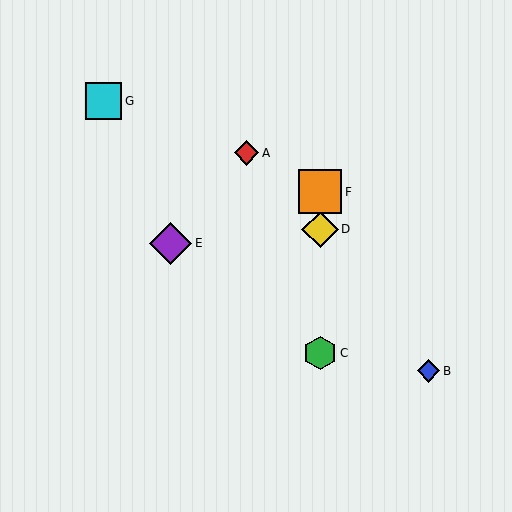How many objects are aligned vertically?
3 objects (C, D, F) are aligned vertically.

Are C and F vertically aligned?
Yes, both are at x≈320.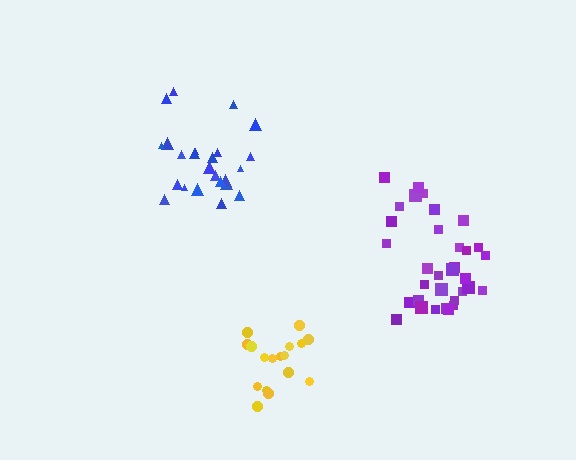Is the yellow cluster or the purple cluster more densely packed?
Yellow.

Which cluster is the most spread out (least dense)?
Purple.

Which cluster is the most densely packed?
Yellow.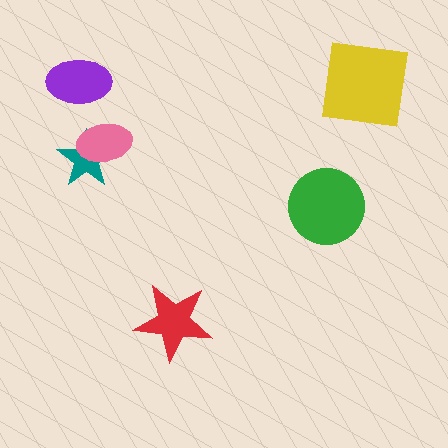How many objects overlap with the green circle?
0 objects overlap with the green circle.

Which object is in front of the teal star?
The pink ellipse is in front of the teal star.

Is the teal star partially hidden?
Yes, it is partially covered by another shape.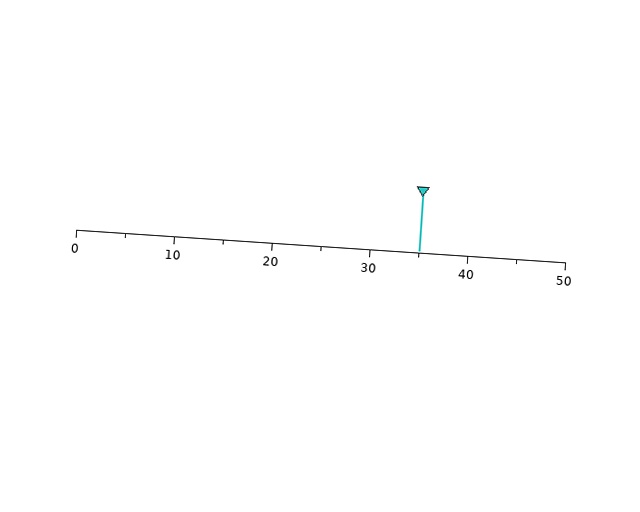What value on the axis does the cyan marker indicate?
The marker indicates approximately 35.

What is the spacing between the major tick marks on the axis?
The major ticks are spaced 10 apart.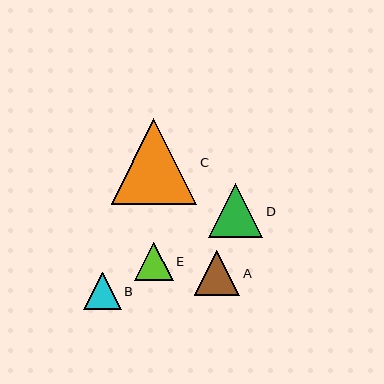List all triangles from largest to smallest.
From largest to smallest: C, D, A, E, B.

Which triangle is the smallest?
Triangle B is the smallest with a size of approximately 38 pixels.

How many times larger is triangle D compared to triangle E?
Triangle D is approximately 1.4 times the size of triangle E.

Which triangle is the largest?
Triangle C is the largest with a size of approximately 85 pixels.